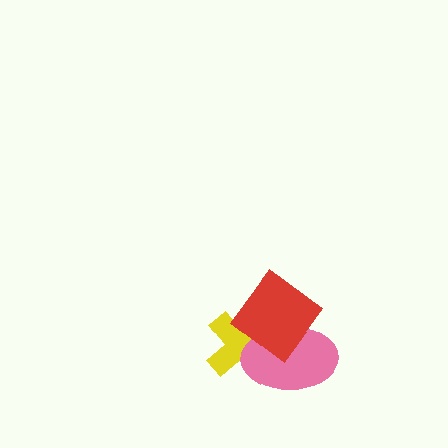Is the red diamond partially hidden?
No, no other shape covers it.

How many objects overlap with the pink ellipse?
2 objects overlap with the pink ellipse.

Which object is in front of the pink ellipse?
The red diamond is in front of the pink ellipse.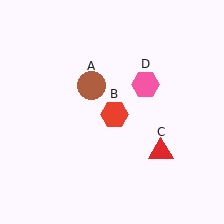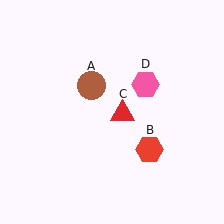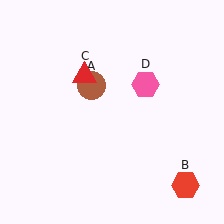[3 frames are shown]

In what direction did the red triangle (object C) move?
The red triangle (object C) moved up and to the left.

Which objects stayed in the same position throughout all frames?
Brown circle (object A) and pink hexagon (object D) remained stationary.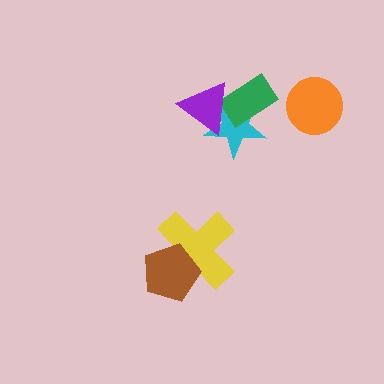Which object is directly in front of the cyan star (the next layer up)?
The green rectangle is directly in front of the cyan star.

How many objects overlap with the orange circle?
0 objects overlap with the orange circle.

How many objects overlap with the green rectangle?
2 objects overlap with the green rectangle.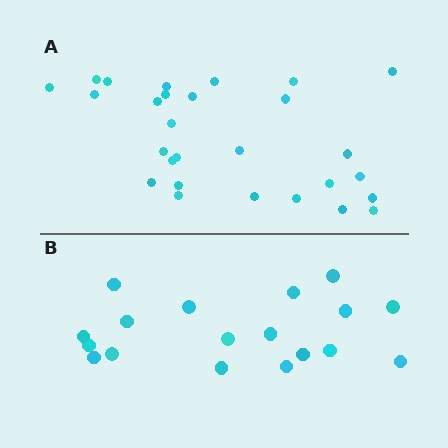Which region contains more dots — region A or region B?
Region A (the top region) has more dots.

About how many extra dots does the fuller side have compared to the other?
Region A has roughly 10 or so more dots than region B.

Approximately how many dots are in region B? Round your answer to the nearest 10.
About 20 dots. (The exact count is 18, which rounds to 20.)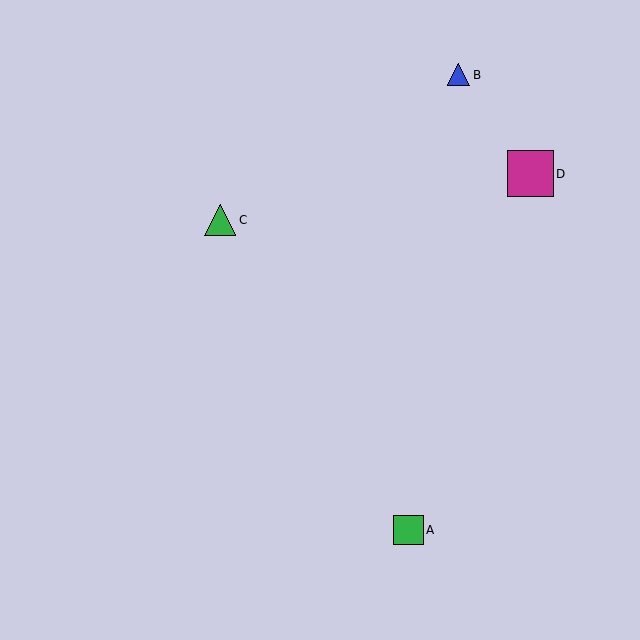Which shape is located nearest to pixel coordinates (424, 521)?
The green square (labeled A) at (409, 530) is nearest to that location.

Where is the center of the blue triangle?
The center of the blue triangle is at (459, 75).